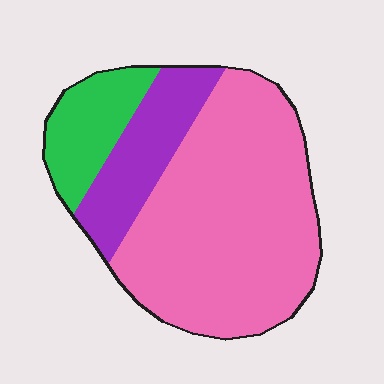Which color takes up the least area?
Green, at roughly 15%.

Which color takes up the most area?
Pink, at roughly 65%.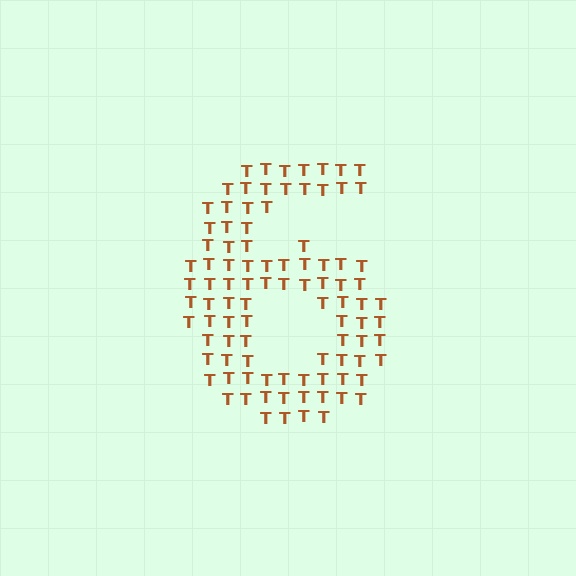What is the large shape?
The large shape is the digit 6.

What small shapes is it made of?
It is made of small letter T's.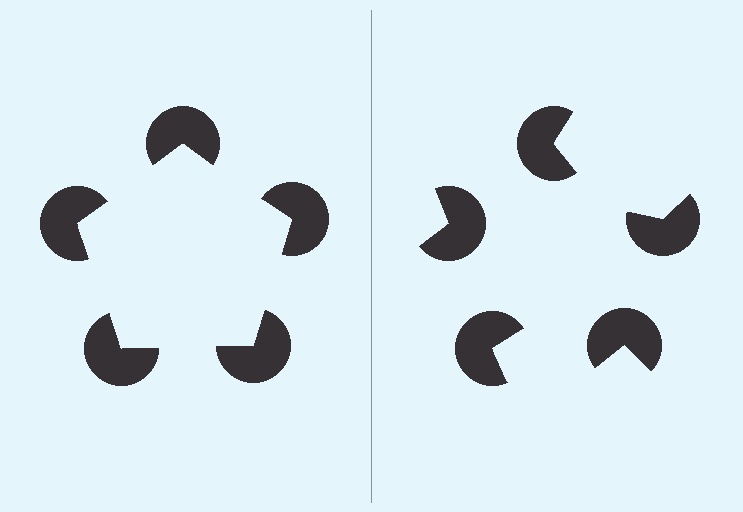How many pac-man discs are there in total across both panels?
10 — 5 on each side.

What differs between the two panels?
The pac-man discs are positioned identically on both sides; only the wedge orientations differ. On the left they align to a pentagon; on the right they are misaligned.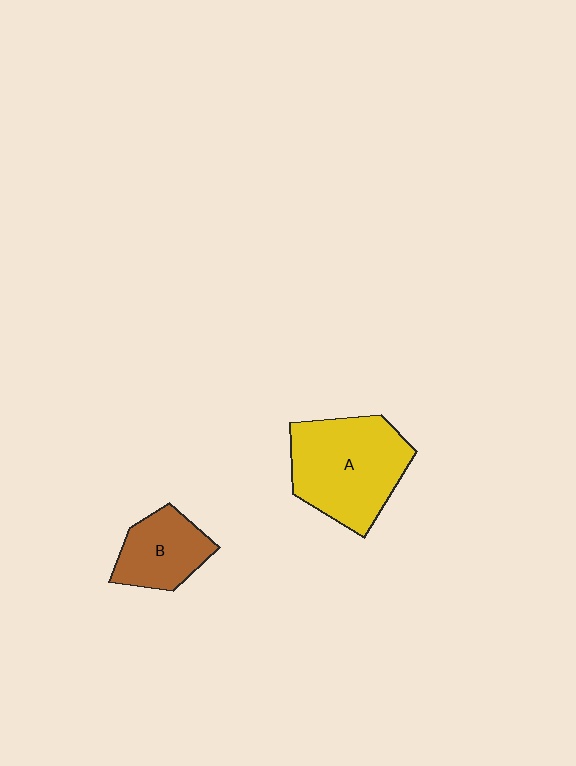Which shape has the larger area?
Shape A (yellow).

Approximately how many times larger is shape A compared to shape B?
Approximately 1.8 times.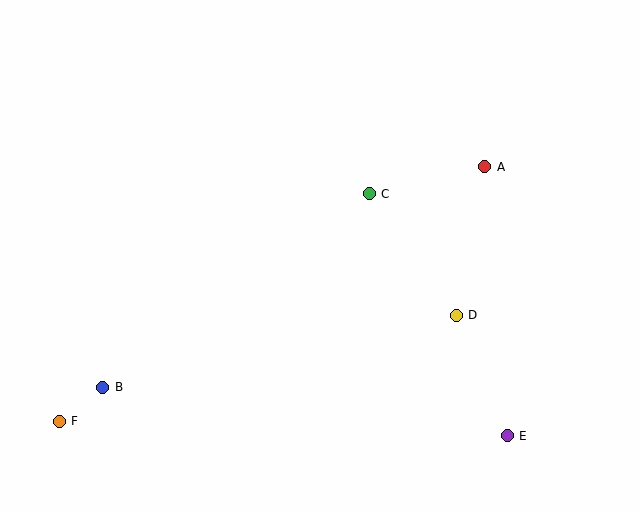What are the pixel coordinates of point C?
Point C is at (369, 194).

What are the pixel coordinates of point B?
Point B is at (103, 387).